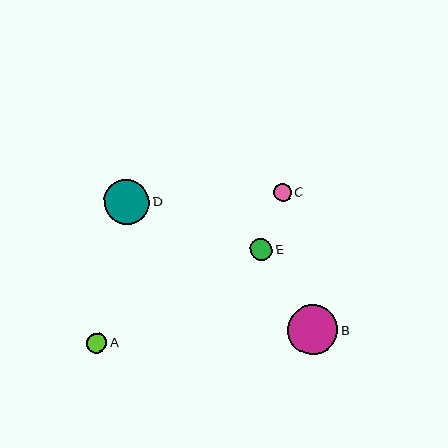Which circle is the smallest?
Circle C is the smallest with a size of approximately 18 pixels.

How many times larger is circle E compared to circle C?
Circle E is approximately 1.3 times the size of circle C.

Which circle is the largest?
Circle B is the largest with a size of approximately 50 pixels.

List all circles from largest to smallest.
From largest to smallest: B, D, E, A, C.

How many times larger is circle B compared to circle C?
Circle B is approximately 2.8 times the size of circle C.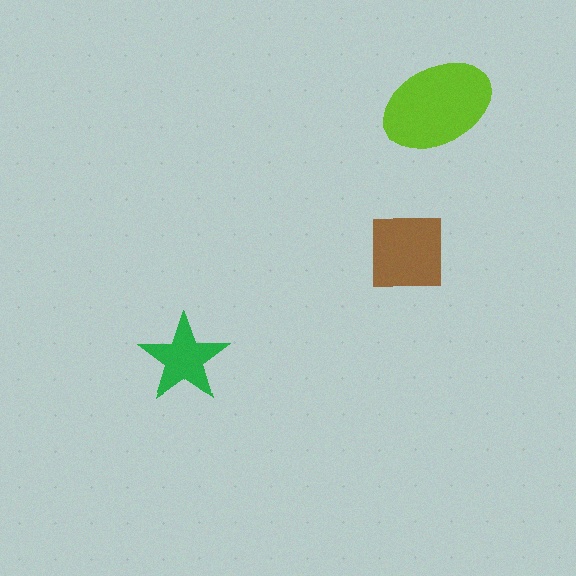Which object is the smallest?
The green star.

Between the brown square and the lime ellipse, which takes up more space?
The lime ellipse.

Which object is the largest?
The lime ellipse.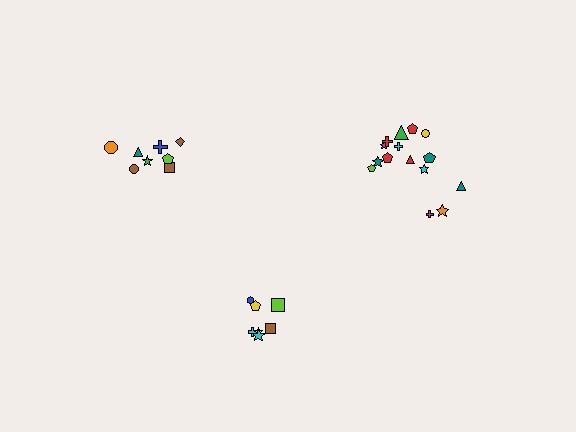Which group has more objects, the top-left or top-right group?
The top-right group.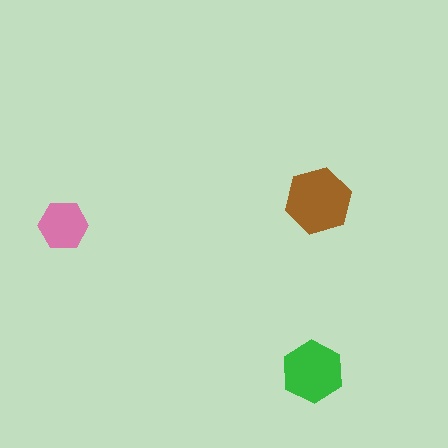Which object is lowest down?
The green hexagon is bottommost.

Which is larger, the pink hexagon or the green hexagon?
The green one.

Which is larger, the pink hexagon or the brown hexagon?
The brown one.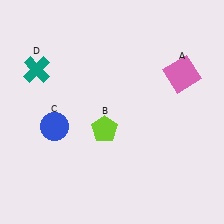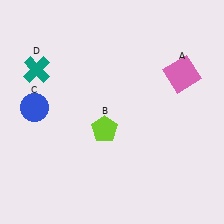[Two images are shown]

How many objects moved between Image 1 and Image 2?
1 object moved between the two images.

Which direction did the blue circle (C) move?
The blue circle (C) moved left.